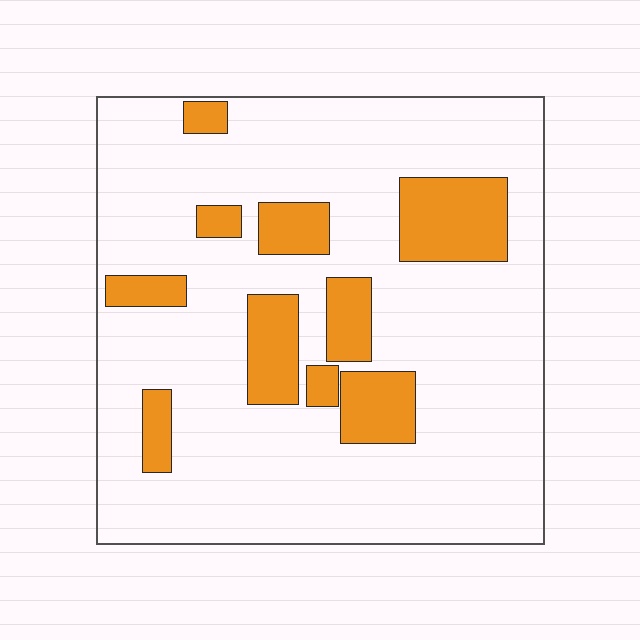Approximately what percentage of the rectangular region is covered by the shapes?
Approximately 20%.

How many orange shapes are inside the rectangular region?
10.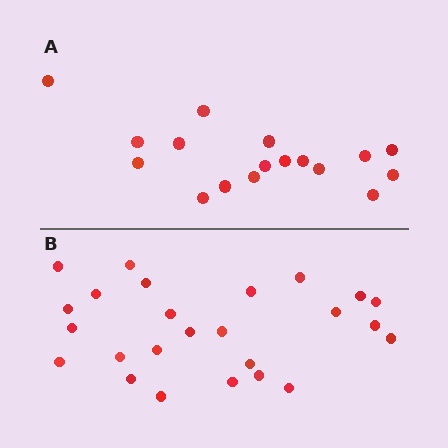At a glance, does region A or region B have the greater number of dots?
Region B (the bottom region) has more dots.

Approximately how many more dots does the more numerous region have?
Region B has roughly 8 or so more dots than region A.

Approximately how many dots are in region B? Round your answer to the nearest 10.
About 20 dots. (The exact count is 25, which rounds to 20.)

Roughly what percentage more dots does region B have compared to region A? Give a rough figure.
About 45% more.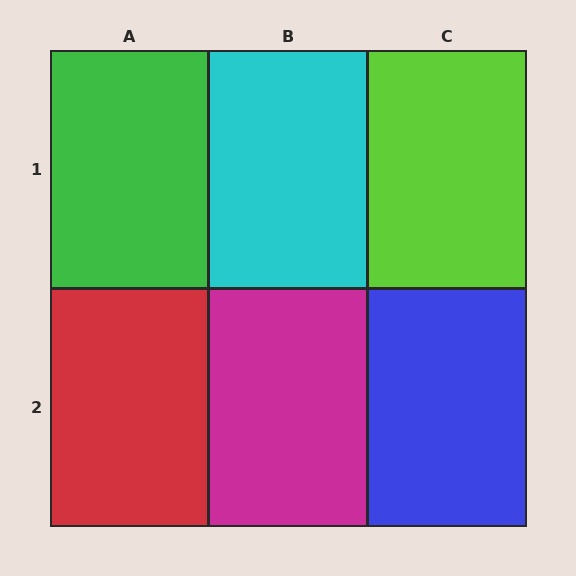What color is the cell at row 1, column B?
Cyan.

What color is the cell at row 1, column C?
Lime.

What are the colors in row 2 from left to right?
Red, magenta, blue.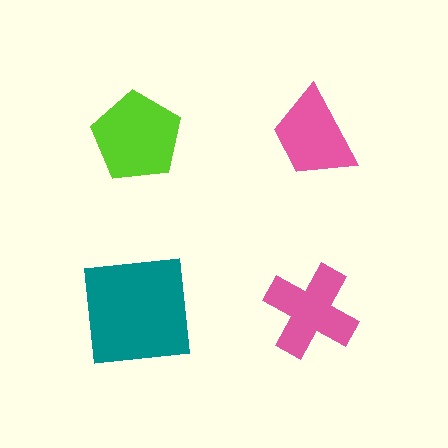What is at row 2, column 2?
A pink cross.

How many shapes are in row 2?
2 shapes.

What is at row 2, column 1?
A teal square.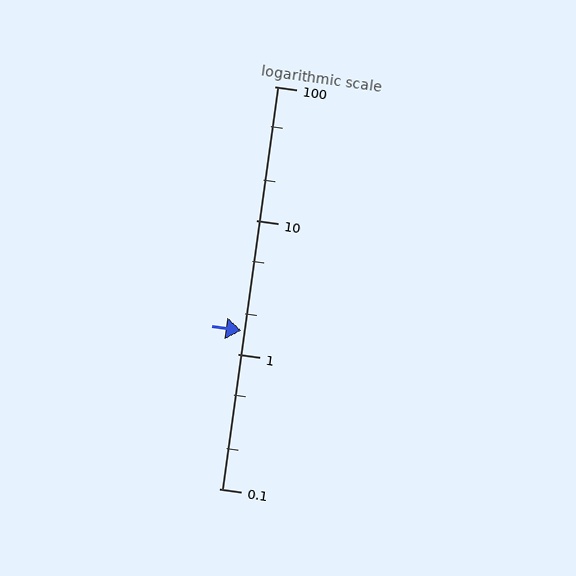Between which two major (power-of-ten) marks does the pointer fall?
The pointer is between 1 and 10.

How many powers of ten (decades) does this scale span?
The scale spans 3 decades, from 0.1 to 100.